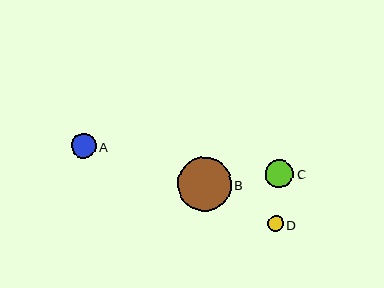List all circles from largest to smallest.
From largest to smallest: B, C, A, D.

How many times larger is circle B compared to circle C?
Circle B is approximately 2.0 times the size of circle C.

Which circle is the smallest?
Circle D is the smallest with a size of approximately 16 pixels.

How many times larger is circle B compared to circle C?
Circle B is approximately 2.0 times the size of circle C.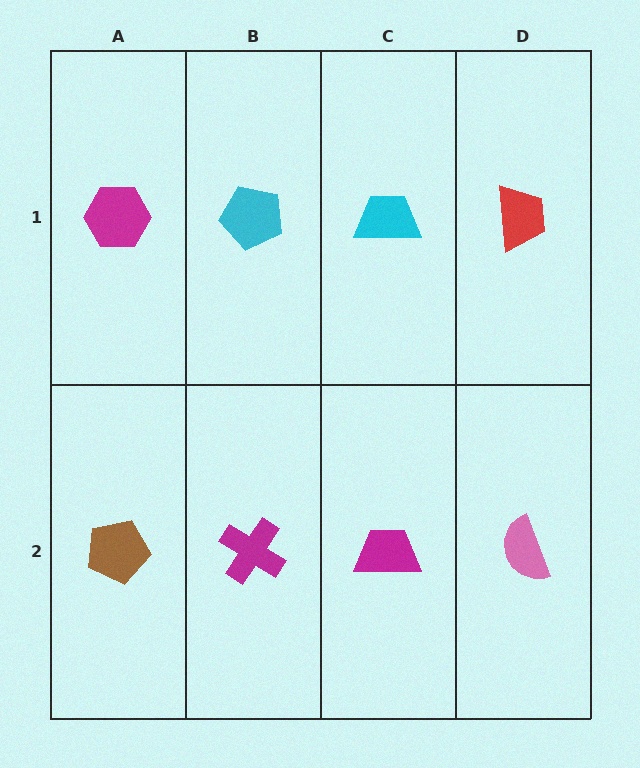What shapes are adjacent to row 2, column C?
A cyan trapezoid (row 1, column C), a magenta cross (row 2, column B), a pink semicircle (row 2, column D).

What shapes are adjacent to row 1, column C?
A magenta trapezoid (row 2, column C), a cyan pentagon (row 1, column B), a red trapezoid (row 1, column D).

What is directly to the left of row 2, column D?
A magenta trapezoid.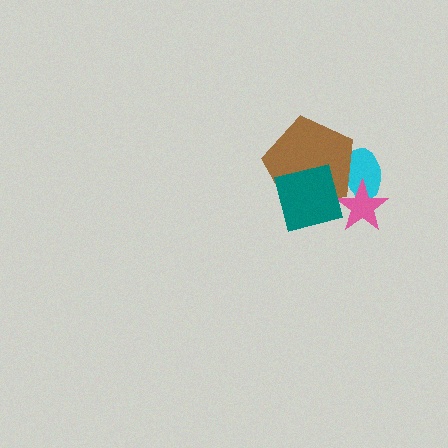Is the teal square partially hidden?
No, no other shape covers it.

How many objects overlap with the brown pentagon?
3 objects overlap with the brown pentagon.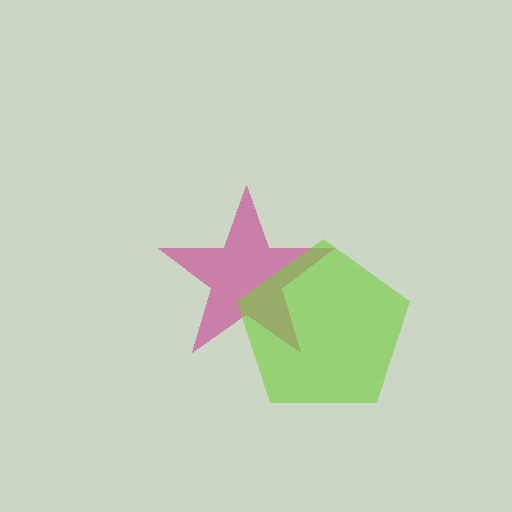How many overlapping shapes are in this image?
There are 2 overlapping shapes in the image.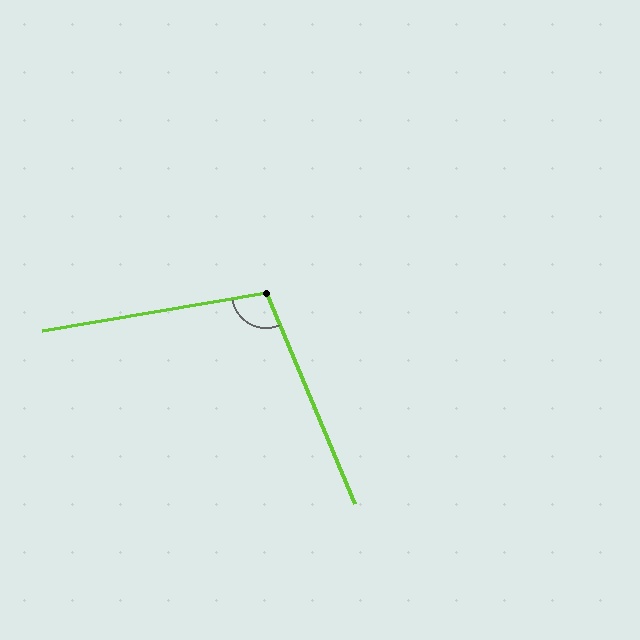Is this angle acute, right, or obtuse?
It is obtuse.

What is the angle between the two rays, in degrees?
Approximately 103 degrees.